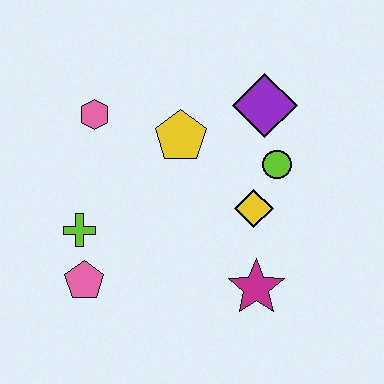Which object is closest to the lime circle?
The yellow diamond is closest to the lime circle.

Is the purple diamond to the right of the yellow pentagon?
Yes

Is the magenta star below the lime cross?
Yes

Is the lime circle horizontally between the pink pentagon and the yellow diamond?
No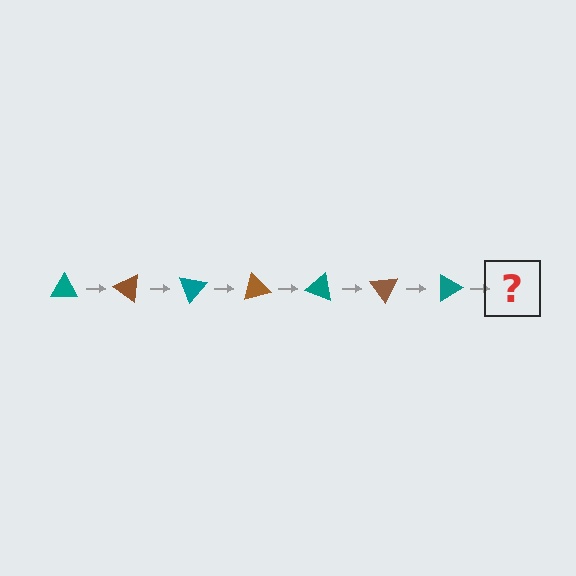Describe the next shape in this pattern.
It should be a brown triangle, rotated 245 degrees from the start.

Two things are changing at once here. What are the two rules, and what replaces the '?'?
The two rules are that it rotates 35 degrees each step and the color cycles through teal and brown. The '?' should be a brown triangle, rotated 245 degrees from the start.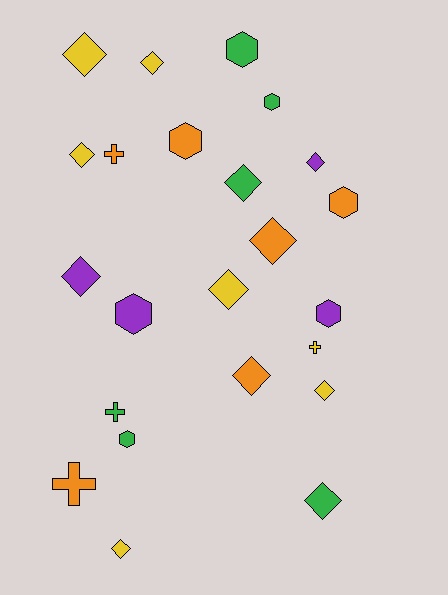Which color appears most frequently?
Yellow, with 7 objects.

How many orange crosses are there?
There are 2 orange crosses.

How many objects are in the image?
There are 23 objects.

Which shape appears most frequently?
Diamond, with 12 objects.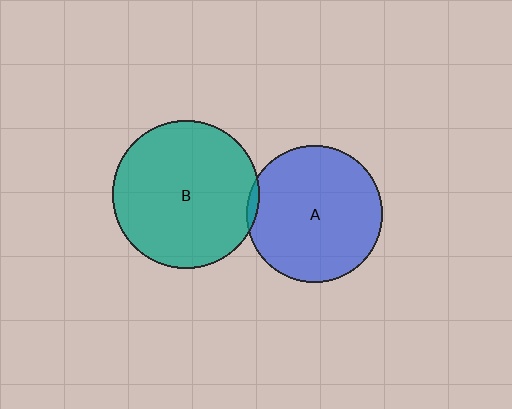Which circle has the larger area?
Circle B (teal).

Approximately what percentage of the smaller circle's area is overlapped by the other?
Approximately 5%.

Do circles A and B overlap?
Yes.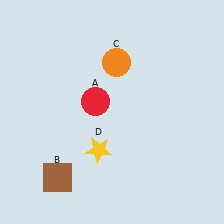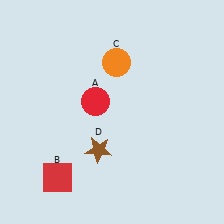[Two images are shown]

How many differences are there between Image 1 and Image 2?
There are 2 differences between the two images.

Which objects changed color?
B changed from brown to red. D changed from yellow to brown.